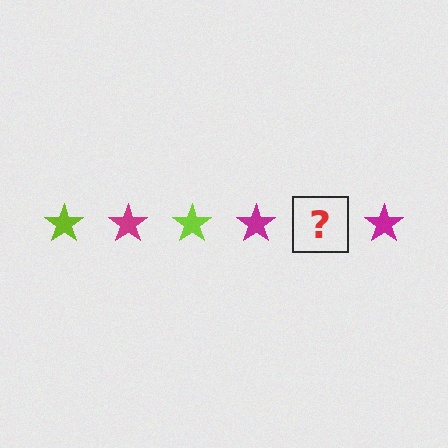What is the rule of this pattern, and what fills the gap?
The rule is that the pattern cycles through lime, magenta stars. The gap should be filled with a lime star.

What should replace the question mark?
The question mark should be replaced with a lime star.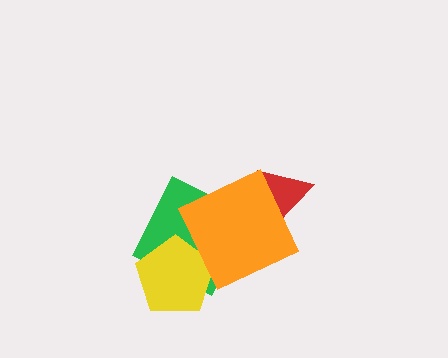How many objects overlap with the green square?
2 objects overlap with the green square.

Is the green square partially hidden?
Yes, it is partially covered by another shape.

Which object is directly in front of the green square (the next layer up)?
The yellow pentagon is directly in front of the green square.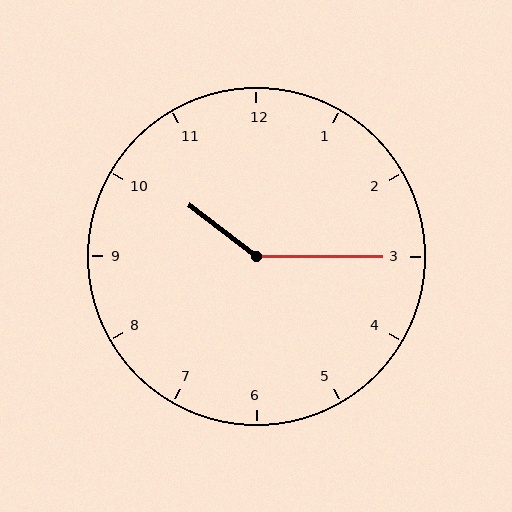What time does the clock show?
10:15.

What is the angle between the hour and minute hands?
Approximately 142 degrees.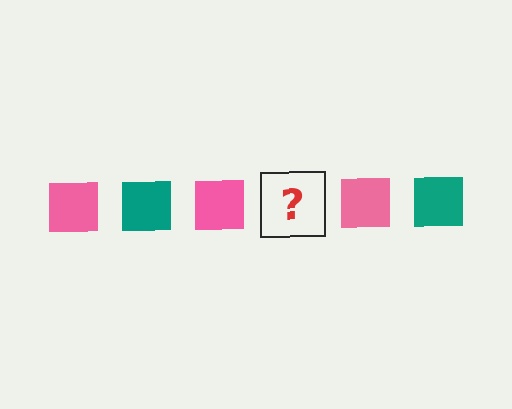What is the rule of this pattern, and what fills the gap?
The rule is that the pattern cycles through pink, teal squares. The gap should be filled with a teal square.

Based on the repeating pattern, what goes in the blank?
The blank should be a teal square.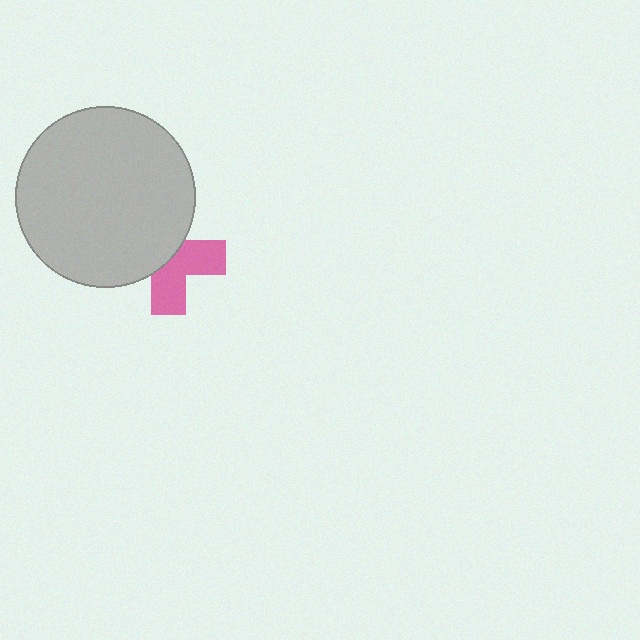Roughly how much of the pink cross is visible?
About half of it is visible (roughly 48%).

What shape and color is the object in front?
The object in front is a light gray circle.